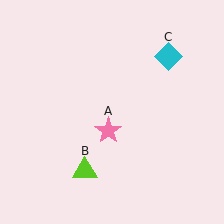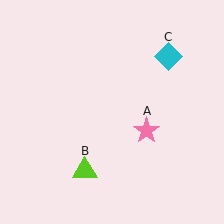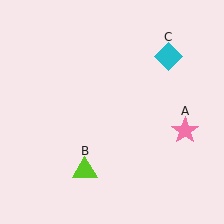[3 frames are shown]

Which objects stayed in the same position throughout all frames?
Lime triangle (object B) and cyan diamond (object C) remained stationary.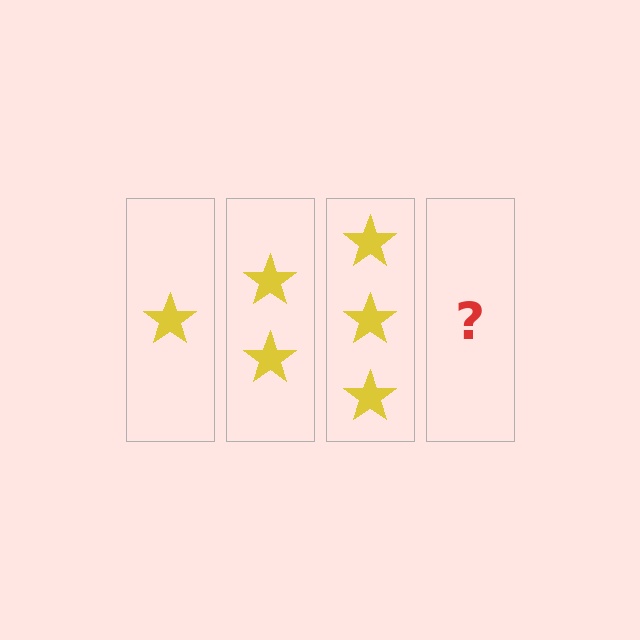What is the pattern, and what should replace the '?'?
The pattern is that each step adds one more star. The '?' should be 4 stars.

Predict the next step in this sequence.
The next step is 4 stars.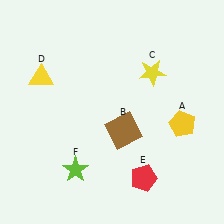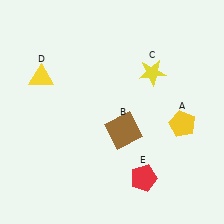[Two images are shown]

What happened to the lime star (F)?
The lime star (F) was removed in Image 2. It was in the bottom-left area of Image 1.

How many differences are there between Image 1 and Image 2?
There is 1 difference between the two images.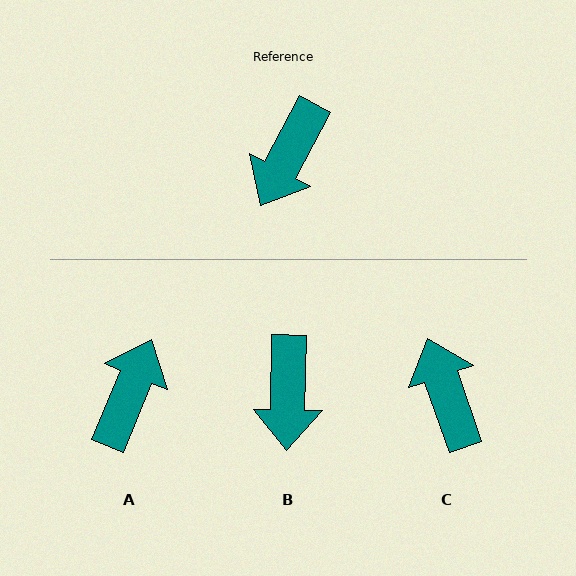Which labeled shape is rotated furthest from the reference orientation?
A, about 174 degrees away.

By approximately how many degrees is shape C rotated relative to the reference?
Approximately 133 degrees clockwise.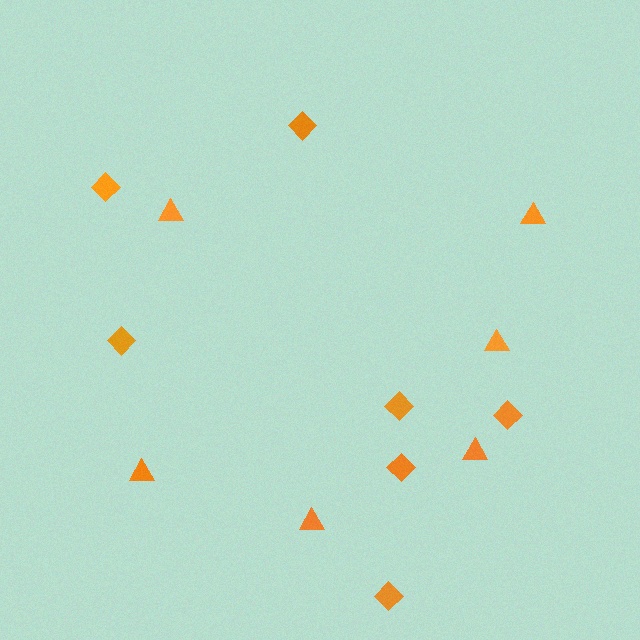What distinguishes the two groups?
There are 2 groups: one group of triangles (6) and one group of diamonds (7).